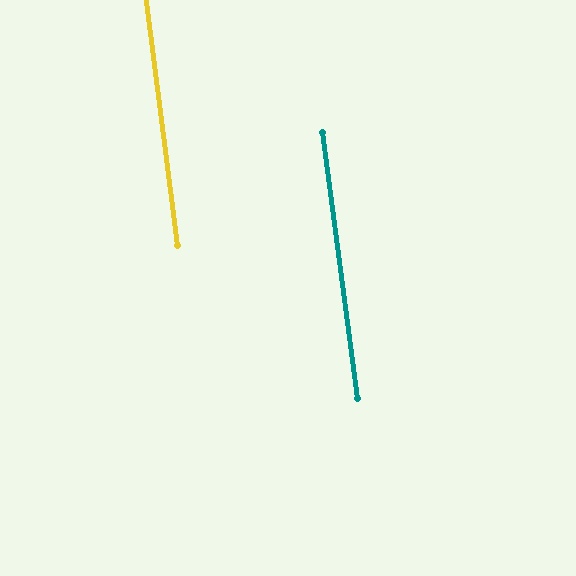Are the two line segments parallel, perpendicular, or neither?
Parallel — their directions differ by only 0.4°.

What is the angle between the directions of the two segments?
Approximately 0 degrees.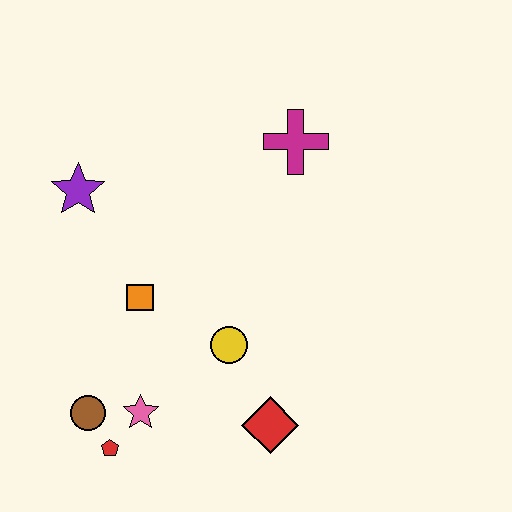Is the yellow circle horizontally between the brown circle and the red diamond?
Yes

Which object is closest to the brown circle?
The red pentagon is closest to the brown circle.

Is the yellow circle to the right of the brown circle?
Yes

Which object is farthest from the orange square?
The magenta cross is farthest from the orange square.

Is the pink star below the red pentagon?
No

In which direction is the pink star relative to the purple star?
The pink star is below the purple star.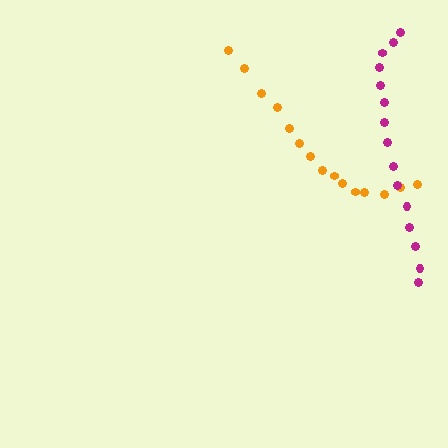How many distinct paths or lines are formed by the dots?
There are 2 distinct paths.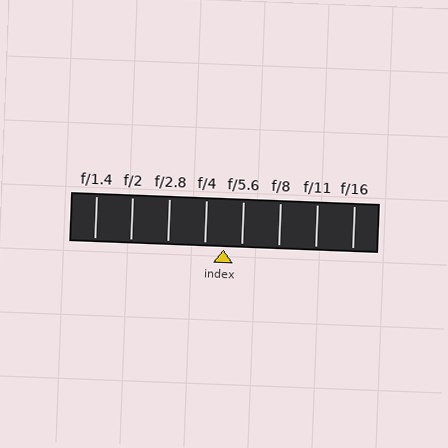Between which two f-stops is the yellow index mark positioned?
The index mark is between f/4 and f/5.6.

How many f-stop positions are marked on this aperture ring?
There are 8 f-stop positions marked.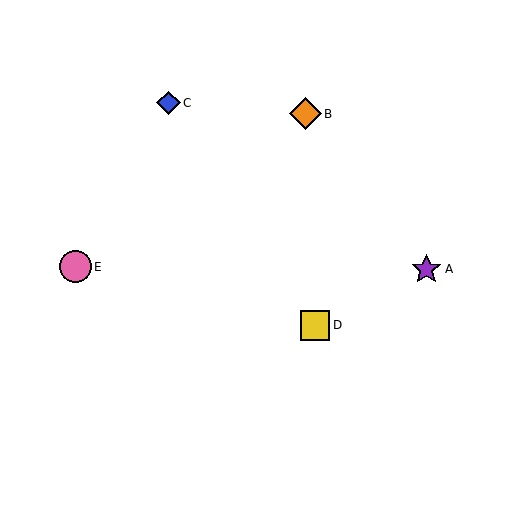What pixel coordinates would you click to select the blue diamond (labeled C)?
Click at (168, 103) to select the blue diamond C.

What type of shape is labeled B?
Shape B is an orange diamond.